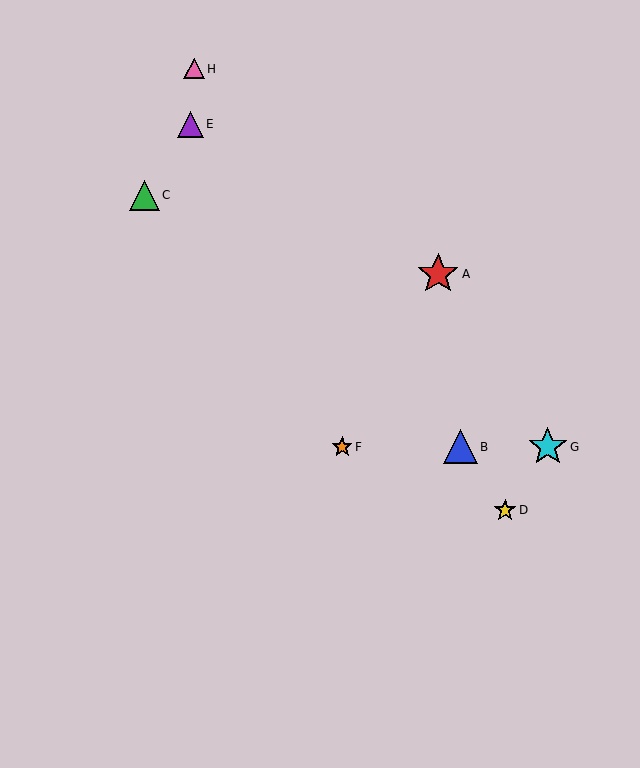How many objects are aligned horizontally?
3 objects (B, F, G) are aligned horizontally.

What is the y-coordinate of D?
Object D is at y≈510.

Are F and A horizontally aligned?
No, F is at y≈447 and A is at y≈274.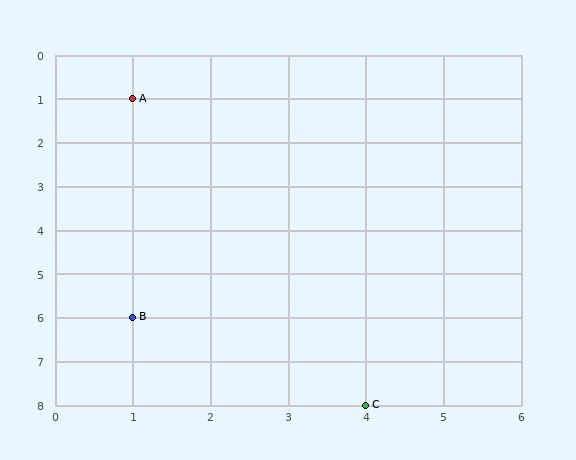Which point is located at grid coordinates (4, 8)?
Point C is at (4, 8).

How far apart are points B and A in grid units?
Points B and A are 5 rows apart.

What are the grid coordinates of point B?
Point B is at grid coordinates (1, 6).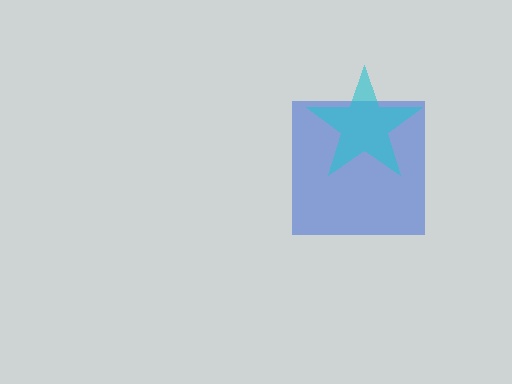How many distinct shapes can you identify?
There are 2 distinct shapes: a blue square, a cyan star.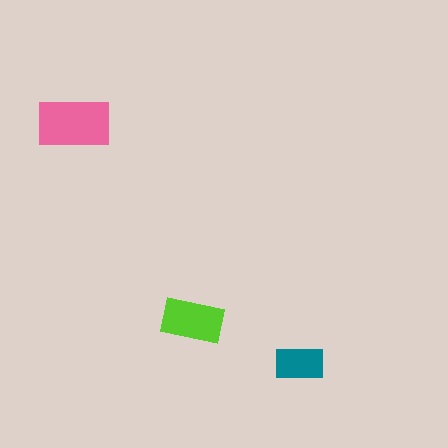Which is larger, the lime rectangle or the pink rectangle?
The pink one.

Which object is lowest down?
The teal rectangle is bottommost.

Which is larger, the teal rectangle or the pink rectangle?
The pink one.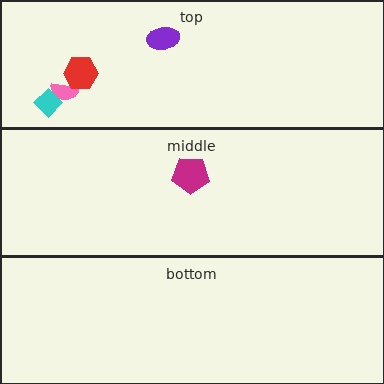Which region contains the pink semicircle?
The top region.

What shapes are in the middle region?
The magenta pentagon.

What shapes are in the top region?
The pink semicircle, the purple ellipse, the cyan diamond, the red hexagon.